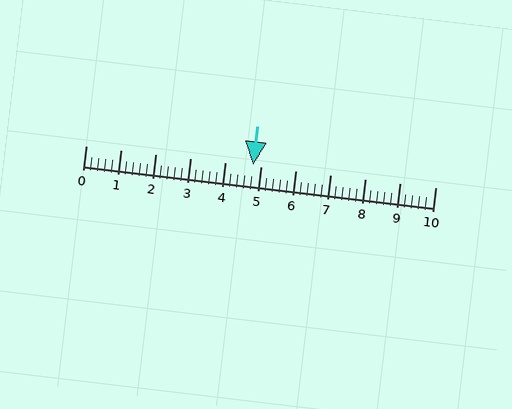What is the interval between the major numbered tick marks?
The major tick marks are spaced 1 units apart.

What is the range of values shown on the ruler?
The ruler shows values from 0 to 10.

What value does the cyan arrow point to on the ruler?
The cyan arrow points to approximately 4.8.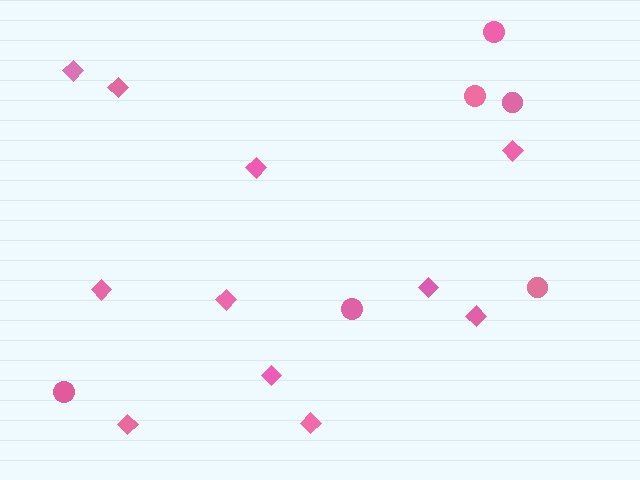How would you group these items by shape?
There are 2 groups: one group of diamonds (11) and one group of circles (6).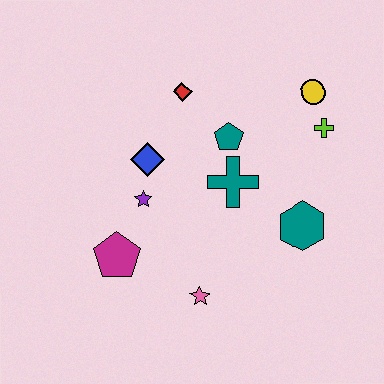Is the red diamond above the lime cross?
Yes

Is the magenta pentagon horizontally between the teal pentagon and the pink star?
No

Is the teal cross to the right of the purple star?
Yes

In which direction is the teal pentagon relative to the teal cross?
The teal pentagon is above the teal cross.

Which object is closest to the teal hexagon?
The teal cross is closest to the teal hexagon.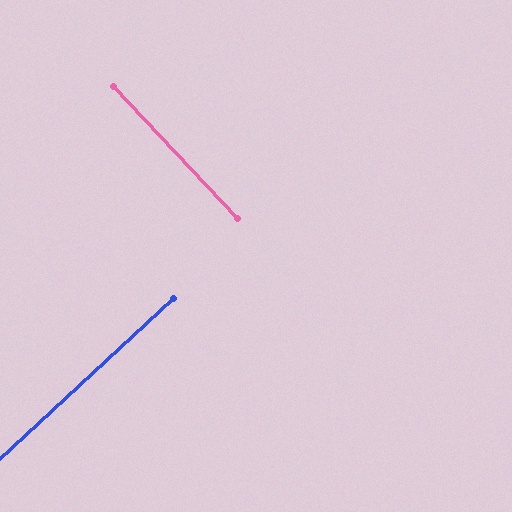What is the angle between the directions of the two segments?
Approximately 89 degrees.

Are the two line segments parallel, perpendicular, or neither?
Perpendicular — they meet at approximately 89°.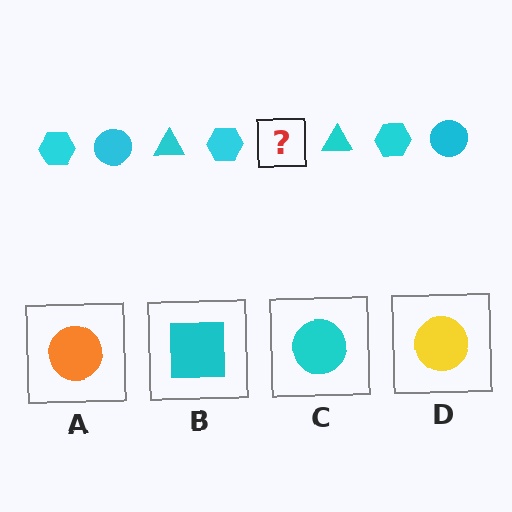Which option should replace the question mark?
Option C.